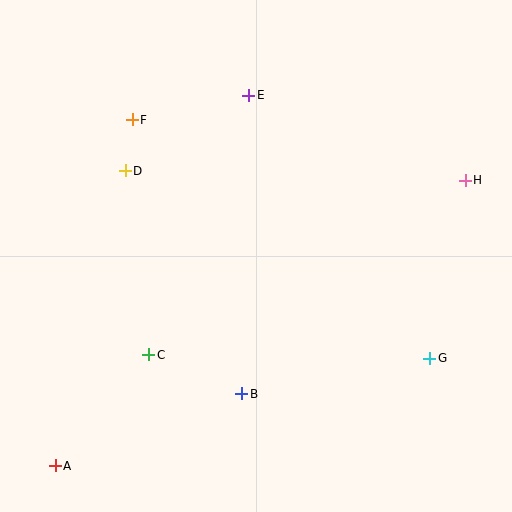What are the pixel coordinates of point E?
Point E is at (249, 95).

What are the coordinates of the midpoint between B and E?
The midpoint between B and E is at (245, 245).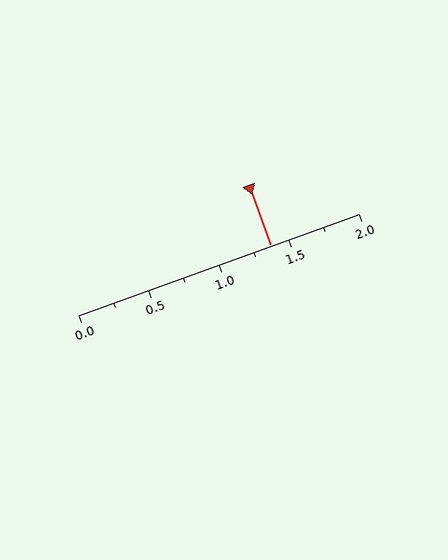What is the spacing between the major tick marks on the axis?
The major ticks are spaced 0.5 apart.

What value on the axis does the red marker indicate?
The marker indicates approximately 1.38.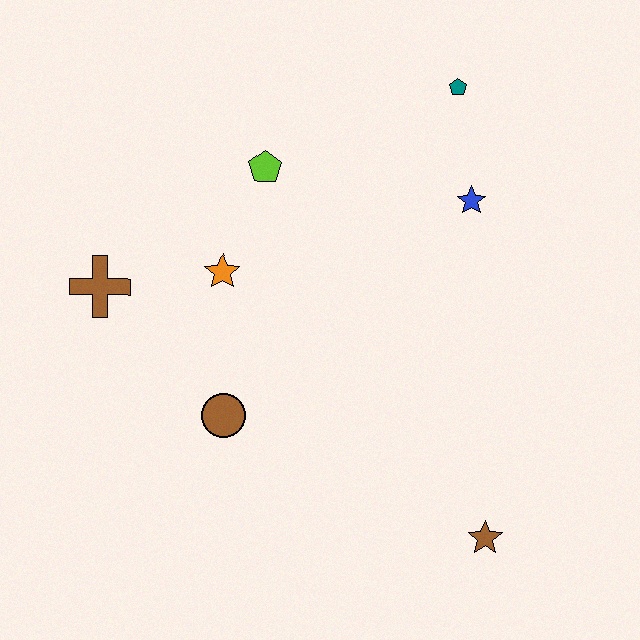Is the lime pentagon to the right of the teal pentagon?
No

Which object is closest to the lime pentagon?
The orange star is closest to the lime pentagon.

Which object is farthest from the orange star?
The brown star is farthest from the orange star.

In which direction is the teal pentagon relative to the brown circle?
The teal pentagon is above the brown circle.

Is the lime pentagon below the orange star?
No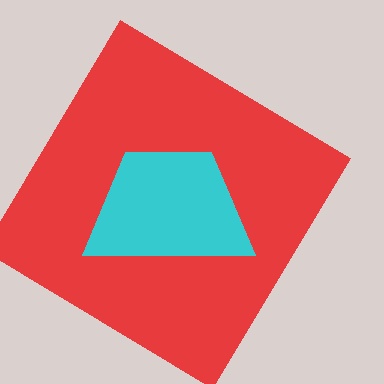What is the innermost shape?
The cyan trapezoid.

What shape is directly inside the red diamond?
The cyan trapezoid.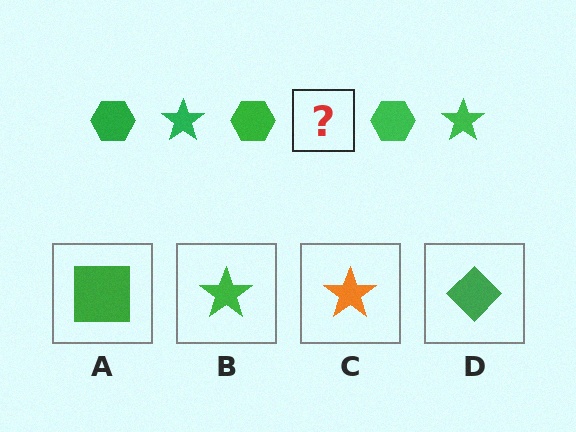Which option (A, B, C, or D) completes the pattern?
B.